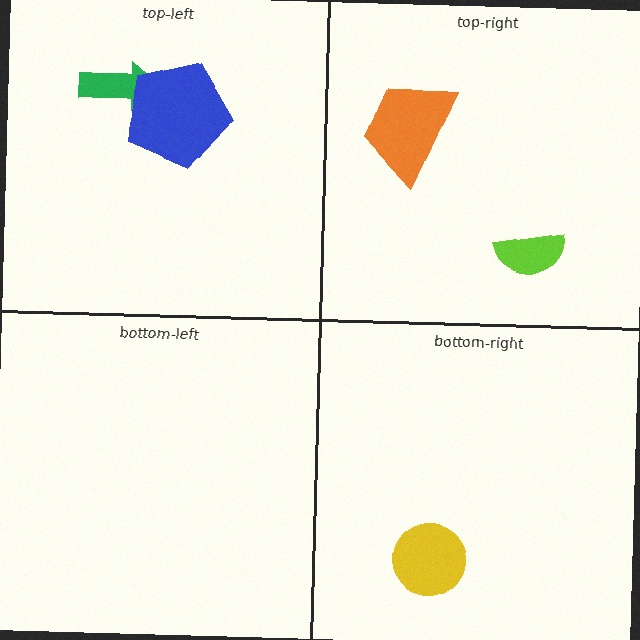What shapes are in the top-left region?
The green arrow, the blue pentagon.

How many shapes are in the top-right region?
2.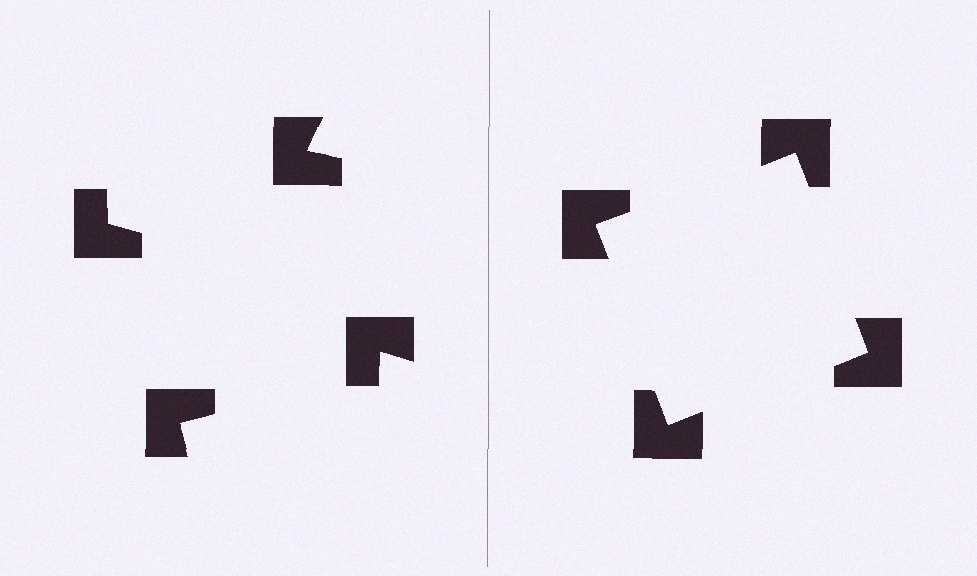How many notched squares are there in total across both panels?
8 — 4 on each side.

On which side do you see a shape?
An illusory square appears on the right side. On the left side the wedge cuts are rotated, so no coherent shape forms.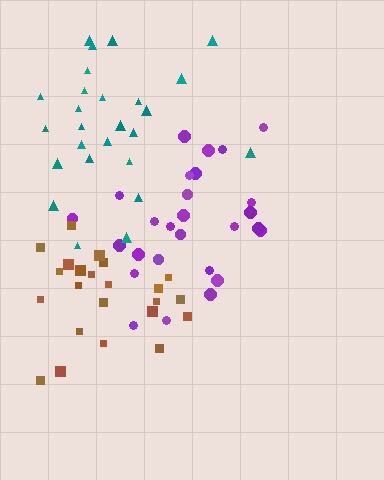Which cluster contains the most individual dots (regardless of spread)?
Purple (27).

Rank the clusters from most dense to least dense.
brown, purple, teal.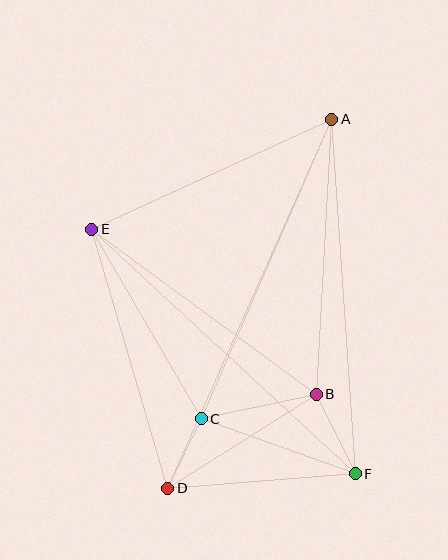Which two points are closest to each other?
Points C and D are closest to each other.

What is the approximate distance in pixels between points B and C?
The distance between B and C is approximately 117 pixels.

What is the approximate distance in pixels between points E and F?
The distance between E and F is approximately 359 pixels.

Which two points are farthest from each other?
Points A and D are farthest from each other.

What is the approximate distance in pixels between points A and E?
The distance between A and E is approximately 264 pixels.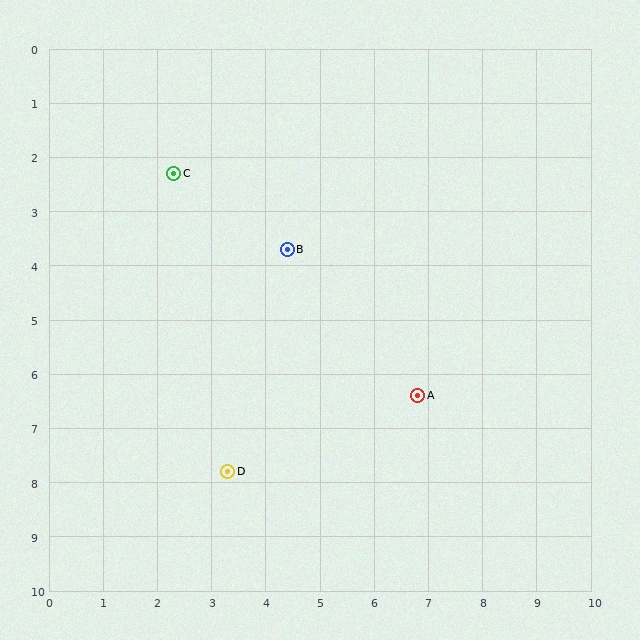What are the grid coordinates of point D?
Point D is at approximately (3.3, 7.8).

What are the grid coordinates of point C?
Point C is at approximately (2.3, 2.3).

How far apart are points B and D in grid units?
Points B and D are about 4.2 grid units apart.